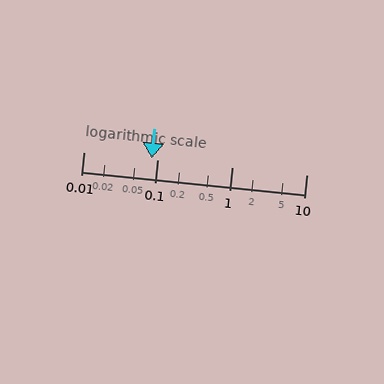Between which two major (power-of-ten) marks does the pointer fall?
The pointer is between 0.01 and 0.1.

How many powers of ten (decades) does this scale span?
The scale spans 3 decades, from 0.01 to 10.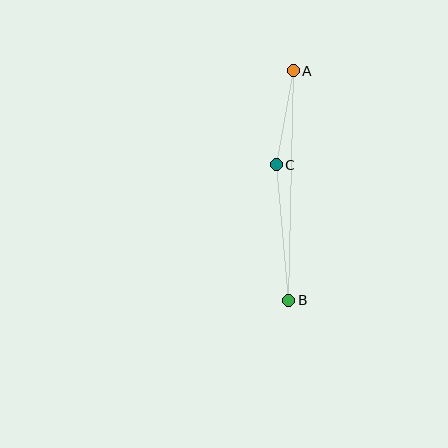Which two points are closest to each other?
Points A and C are closest to each other.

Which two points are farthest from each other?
Points A and B are farthest from each other.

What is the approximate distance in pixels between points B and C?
The distance between B and C is approximately 136 pixels.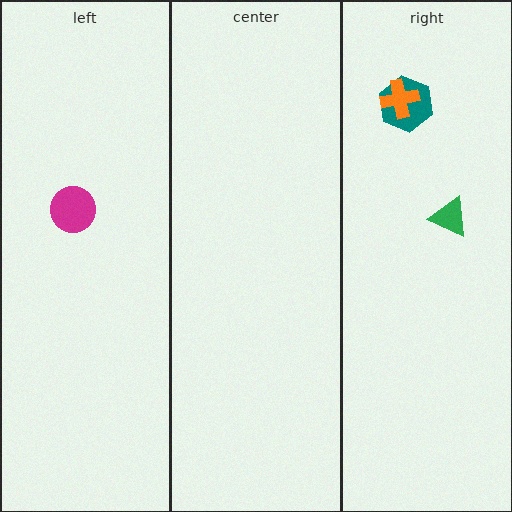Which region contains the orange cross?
The right region.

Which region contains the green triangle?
The right region.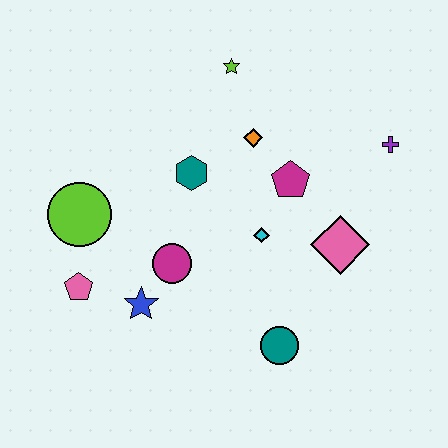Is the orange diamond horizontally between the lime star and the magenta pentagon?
Yes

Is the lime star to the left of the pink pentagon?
No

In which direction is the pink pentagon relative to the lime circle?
The pink pentagon is below the lime circle.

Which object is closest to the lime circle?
The pink pentagon is closest to the lime circle.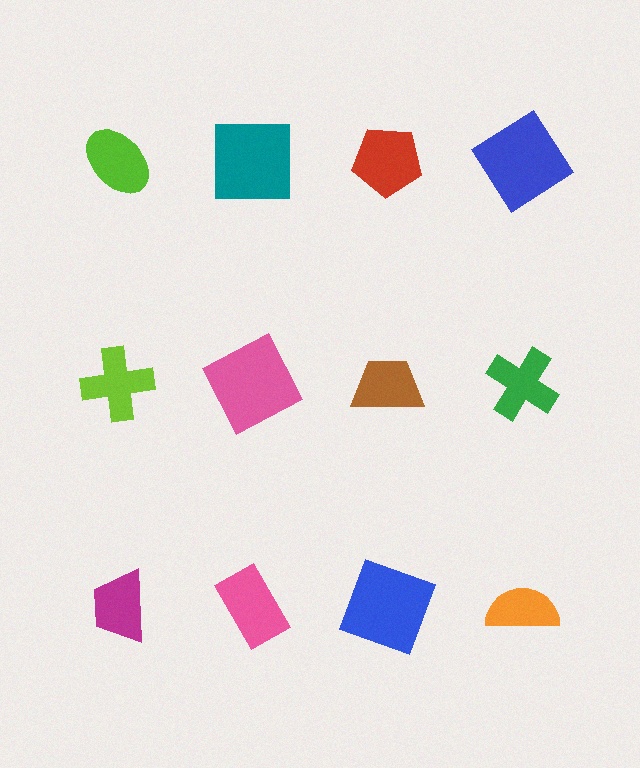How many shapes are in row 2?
4 shapes.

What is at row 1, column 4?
A blue diamond.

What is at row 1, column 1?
A lime ellipse.